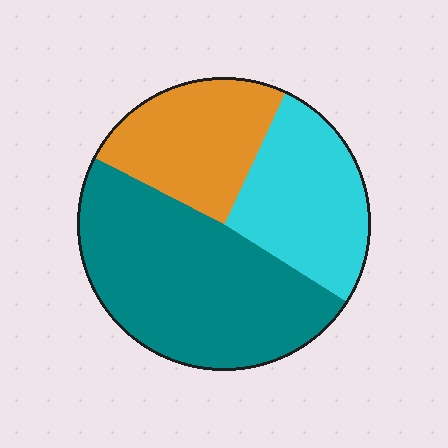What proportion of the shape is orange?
Orange covers about 25% of the shape.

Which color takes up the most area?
Teal, at roughly 50%.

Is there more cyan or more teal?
Teal.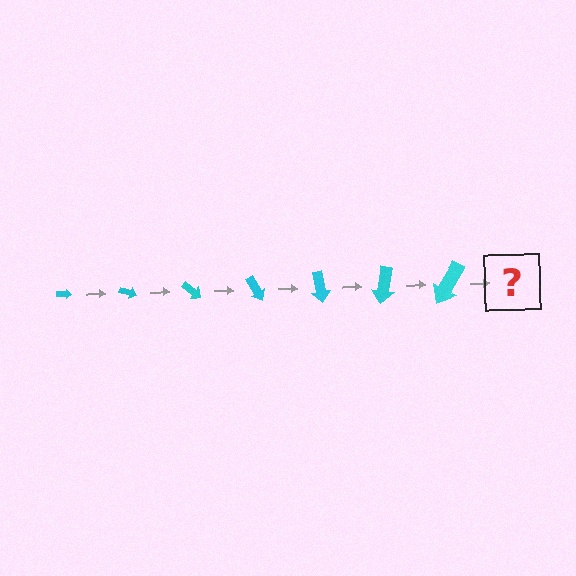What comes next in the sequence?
The next element should be an arrow, larger than the previous one and rotated 140 degrees from the start.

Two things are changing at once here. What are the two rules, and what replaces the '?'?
The two rules are that the arrow grows larger each step and it rotates 20 degrees each step. The '?' should be an arrow, larger than the previous one and rotated 140 degrees from the start.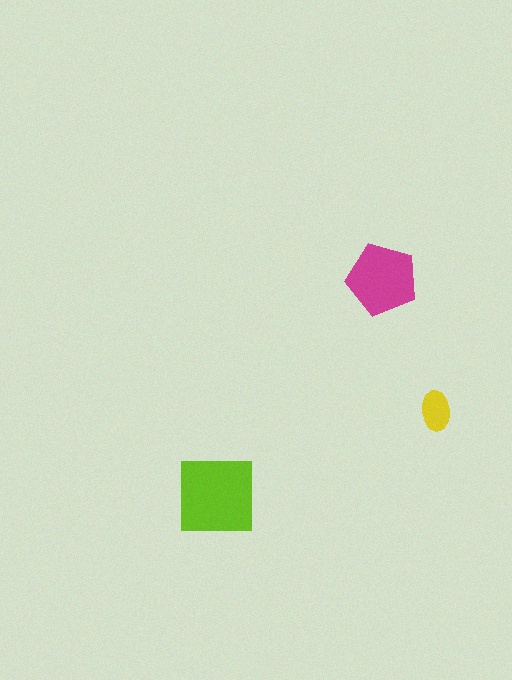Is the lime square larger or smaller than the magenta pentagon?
Larger.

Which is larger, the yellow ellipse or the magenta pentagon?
The magenta pentagon.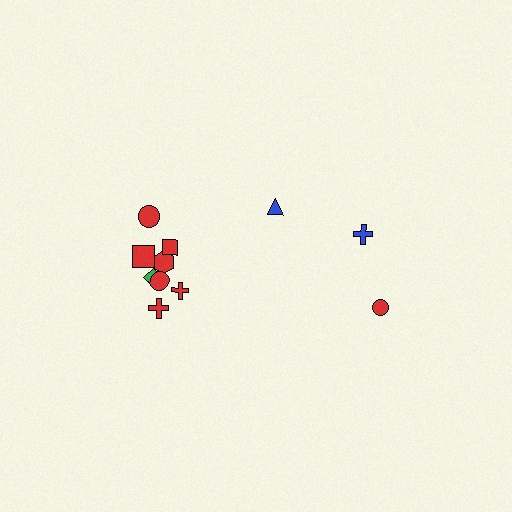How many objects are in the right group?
There are 3 objects.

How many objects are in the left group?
There are 8 objects.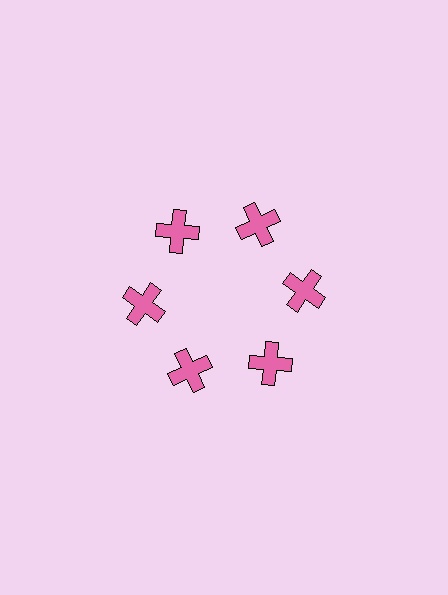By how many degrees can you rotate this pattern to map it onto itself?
The pattern maps onto itself every 60 degrees of rotation.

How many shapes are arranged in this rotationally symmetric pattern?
There are 6 shapes, arranged in 6 groups of 1.